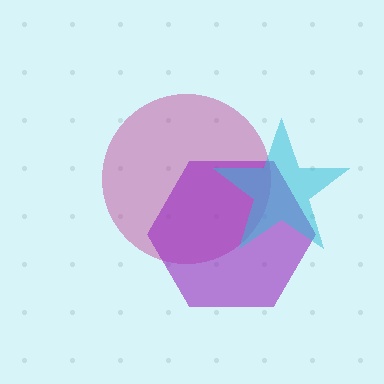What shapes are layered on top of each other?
The layered shapes are: a magenta circle, a purple hexagon, a cyan star.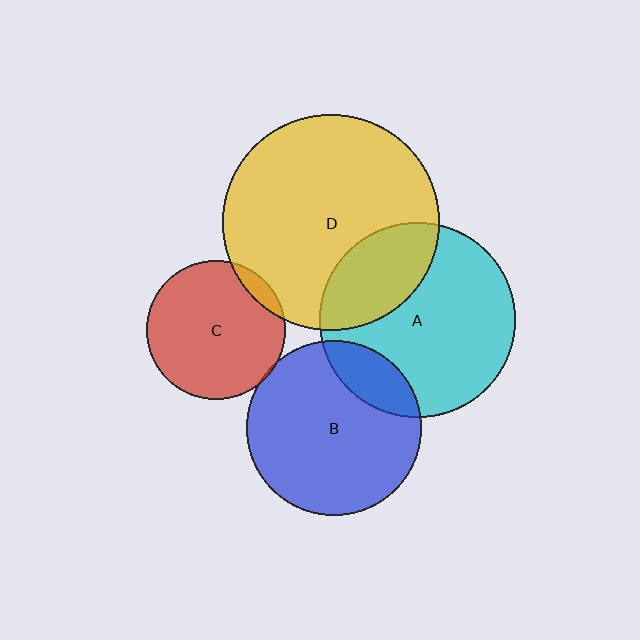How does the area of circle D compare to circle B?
Approximately 1.5 times.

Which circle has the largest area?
Circle D (yellow).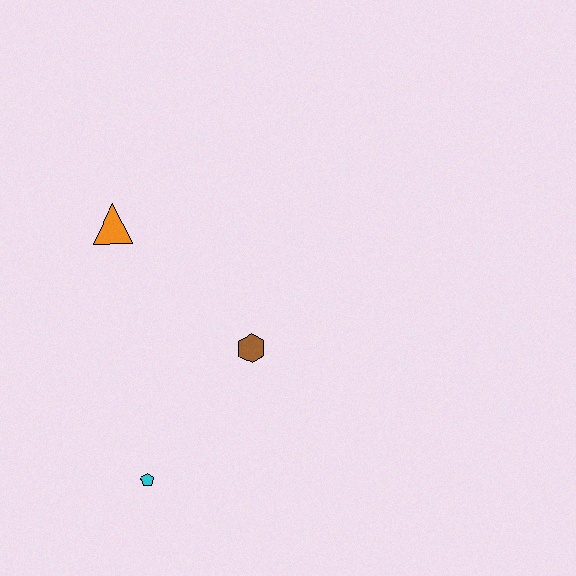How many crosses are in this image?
There are no crosses.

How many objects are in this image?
There are 3 objects.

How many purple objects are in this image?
There are no purple objects.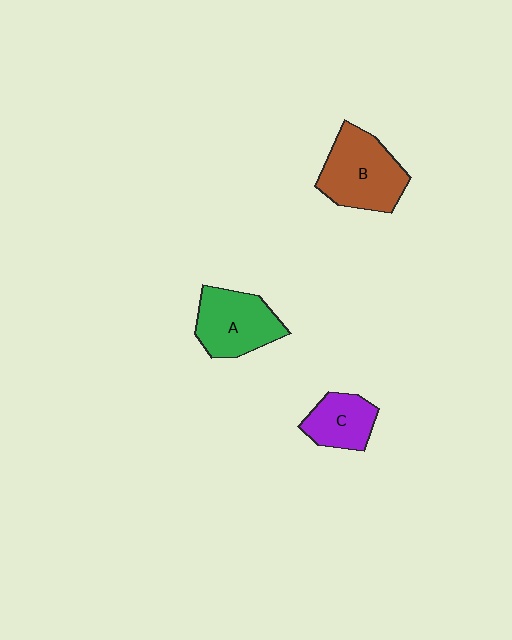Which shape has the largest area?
Shape B (brown).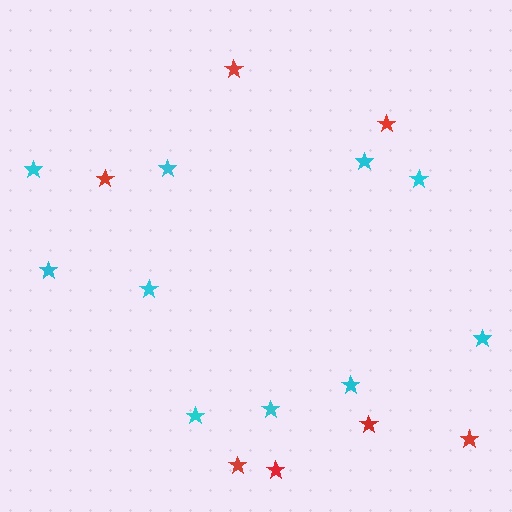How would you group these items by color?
There are 2 groups: one group of red stars (7) and one group of cyan stars (10).